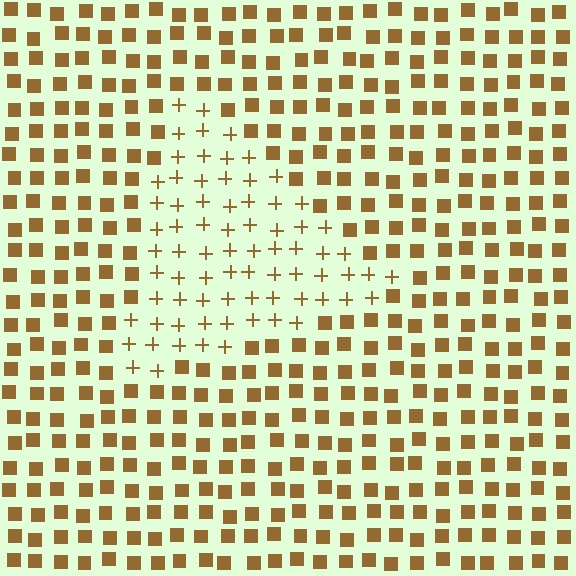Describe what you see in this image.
The image is filled with small brown elements arranged in a uniform grid. A triangle-shaped region contains plus signs, while the surrounding area contains squares. The boundary is defined purely by the change in element shape.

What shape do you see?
I see a triangle.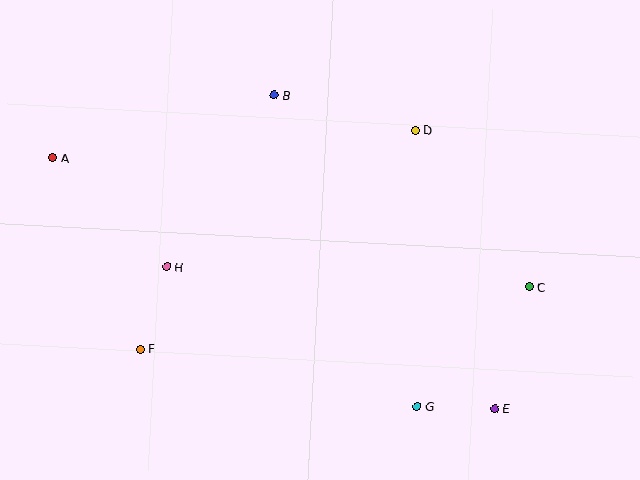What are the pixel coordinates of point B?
Point B is at (274, 95).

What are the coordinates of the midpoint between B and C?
The midpoint between B and C is at (402, 191).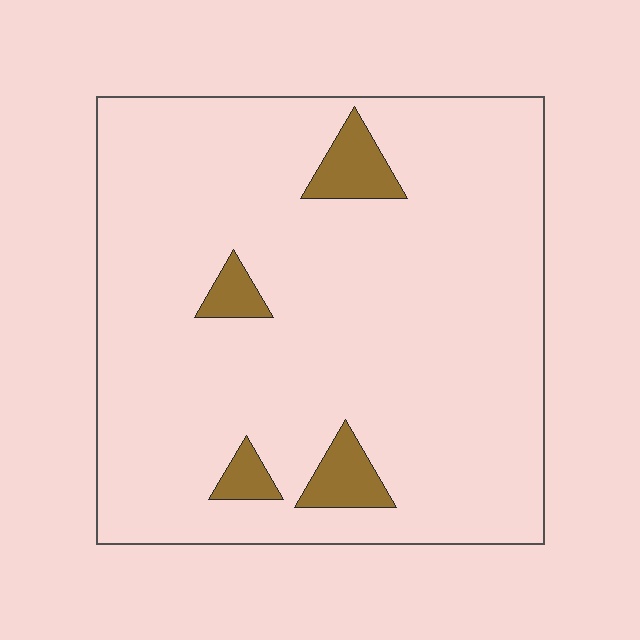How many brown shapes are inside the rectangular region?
4.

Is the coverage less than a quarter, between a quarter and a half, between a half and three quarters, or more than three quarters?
Less than a quarter.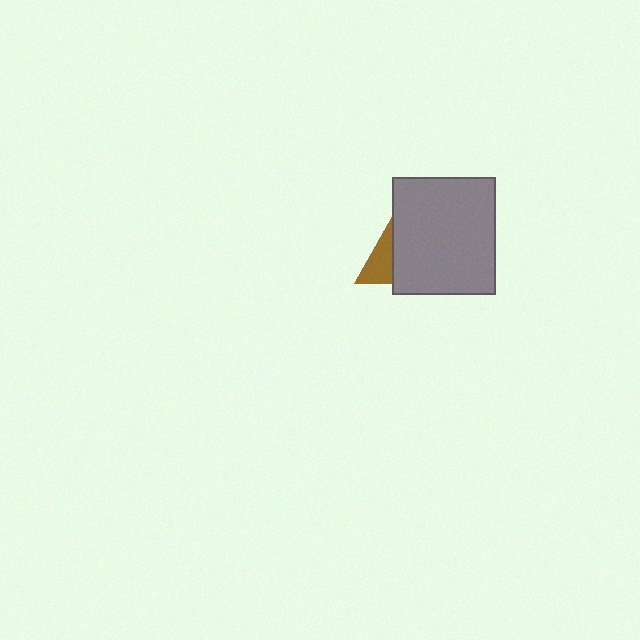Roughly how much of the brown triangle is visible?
A small part of it is visible (roughly 31%).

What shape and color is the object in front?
The object in front is a gray rectangle.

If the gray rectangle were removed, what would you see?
You would see the complete brown triangle.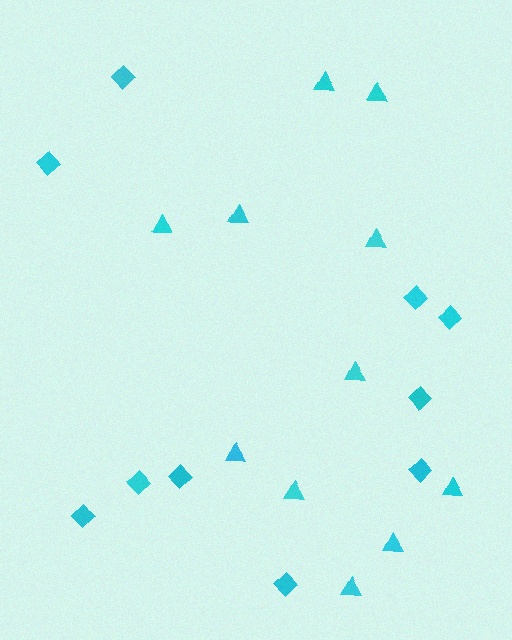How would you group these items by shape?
There are 2 groups: one group of diamonds (10) and one group of triangles (11).